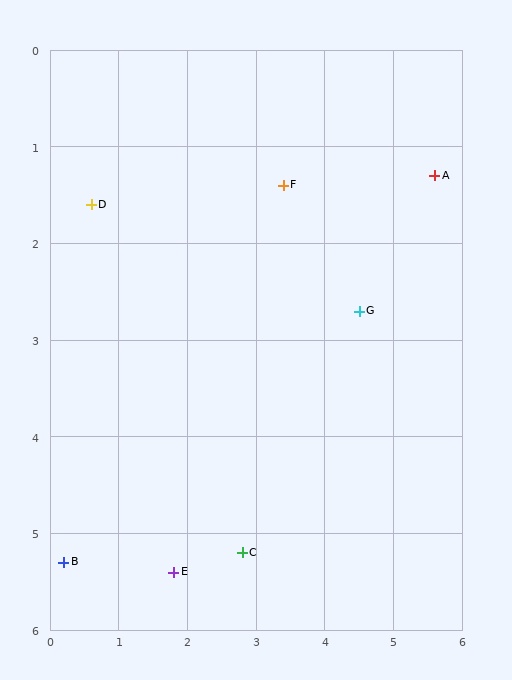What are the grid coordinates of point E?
Point E is at approximately (1.8, 5.4).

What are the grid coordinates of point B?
Point B is at approximately (0.2, 5.3).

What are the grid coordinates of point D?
Point D is at approximately (0.6, 1.6).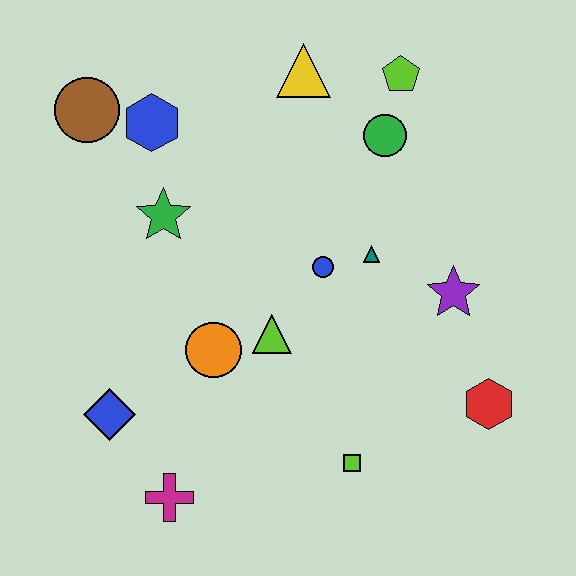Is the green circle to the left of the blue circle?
No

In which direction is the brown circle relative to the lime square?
The brown circle is above the lime square.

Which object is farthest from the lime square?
The brown circle is farthest from the lime square.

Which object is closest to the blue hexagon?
The brown circle is closest to the blue hexagon.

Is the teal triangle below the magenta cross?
No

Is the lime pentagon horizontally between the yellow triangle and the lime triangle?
No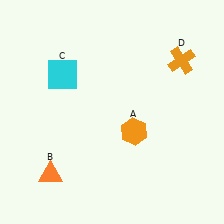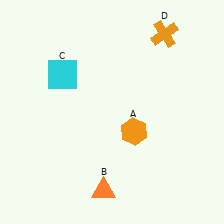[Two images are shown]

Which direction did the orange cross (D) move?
The orange cross (D) moved up.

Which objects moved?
The objects that moved are: the orange triangle (B), the orange cross (D).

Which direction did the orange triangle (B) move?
The orange triangle (B) moved right.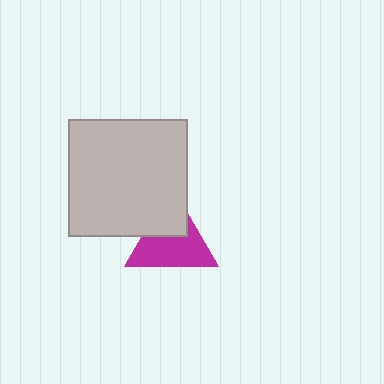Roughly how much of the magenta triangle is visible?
About half of it is visible (roughly 64%).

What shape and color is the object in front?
The object in front is a light gray rectangle.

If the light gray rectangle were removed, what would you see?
You would see the complete magenta triangle.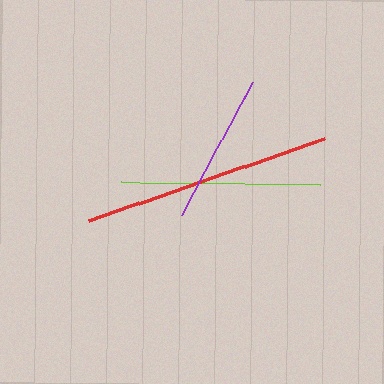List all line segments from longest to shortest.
From longest to shortest: red, lime, purple.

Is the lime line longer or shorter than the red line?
The red line is longer than the lime line.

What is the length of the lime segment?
The lime segment is approximately 199 pixels long.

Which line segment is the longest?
The red line is the longest at approximately 250 pixels.